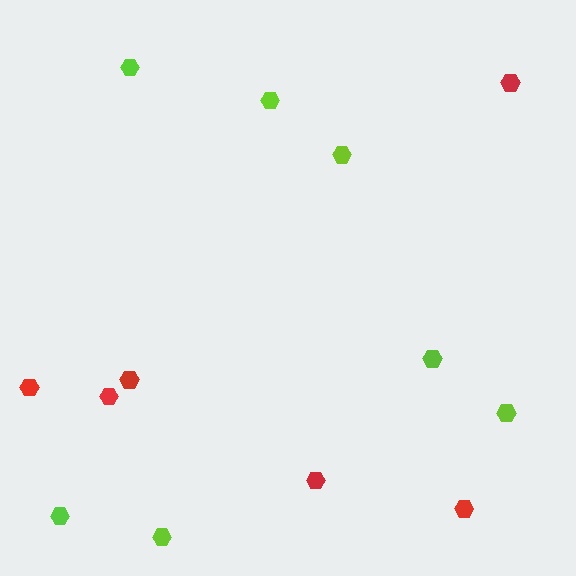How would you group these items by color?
There are 2 groups: one group of lime hexagons (7) and one group of red hexagons (6).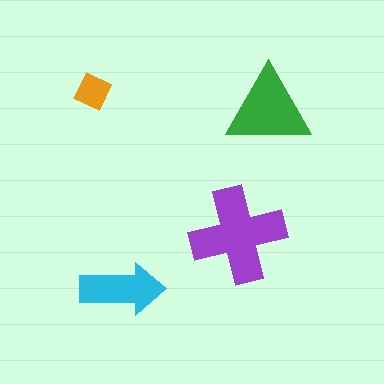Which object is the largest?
The purple cross.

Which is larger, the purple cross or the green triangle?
The purple cross.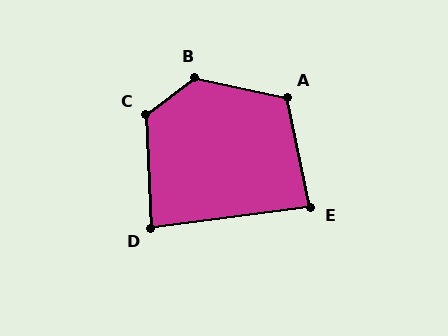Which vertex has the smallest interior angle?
D, at approximately 85 degrees.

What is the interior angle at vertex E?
Approximately 86 degrees (approximately right).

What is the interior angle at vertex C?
Approximately 124 degrees (obtuse).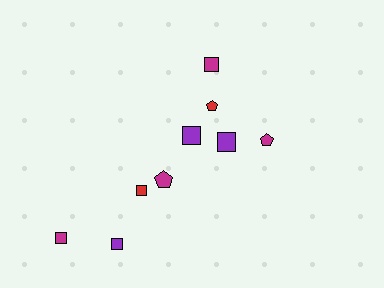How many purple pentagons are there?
There are no purple pentagons.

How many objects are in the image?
There are 9 objects.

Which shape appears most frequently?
Square, with 6 objects.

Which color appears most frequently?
Magenta, with 4 objects.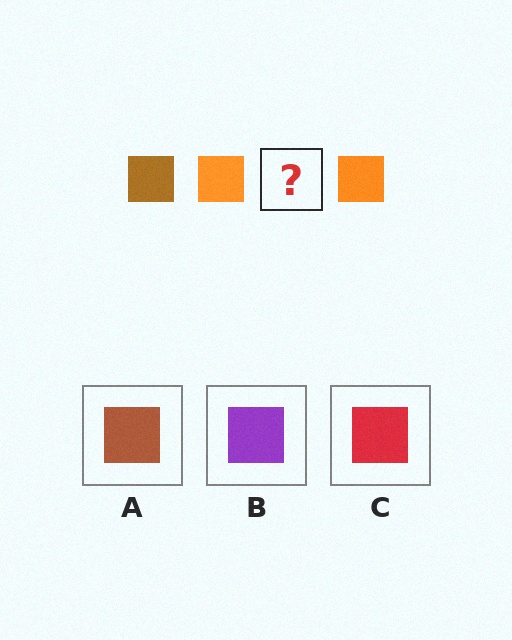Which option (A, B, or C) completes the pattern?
A.